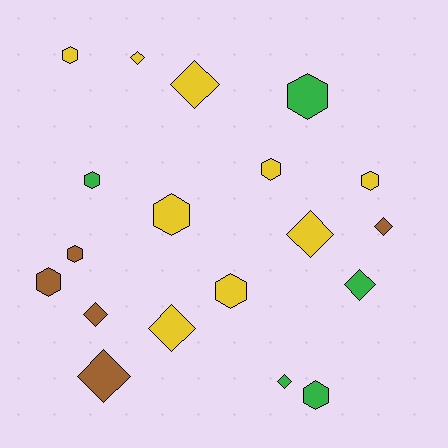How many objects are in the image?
There are 19 objects.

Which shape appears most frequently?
Hexagon, with 10 objects.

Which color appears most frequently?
Yellow, with 9 objects.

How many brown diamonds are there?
There are 3 brown diamonds.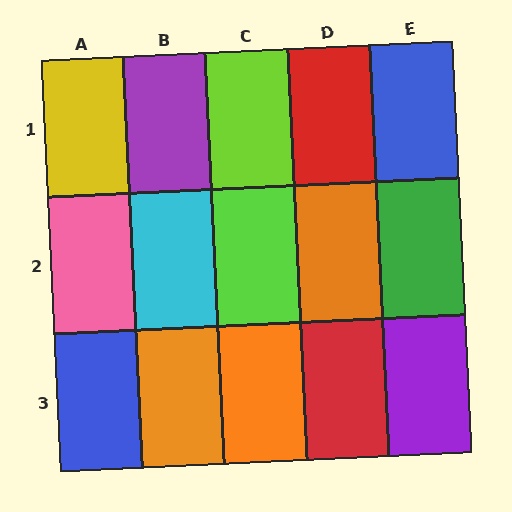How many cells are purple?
2 cells are purple.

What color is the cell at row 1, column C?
Lime.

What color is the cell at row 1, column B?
Purple.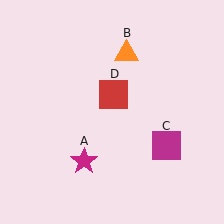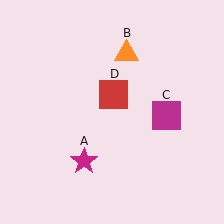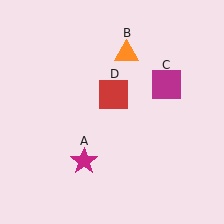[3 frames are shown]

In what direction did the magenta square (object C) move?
The magenta square (object C) moved up.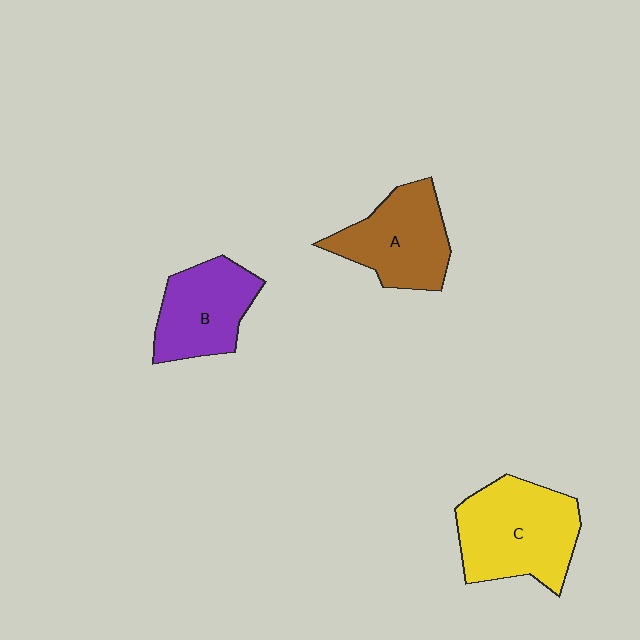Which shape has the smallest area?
Shape B (purple).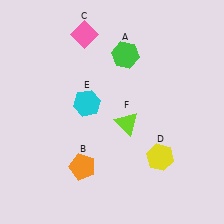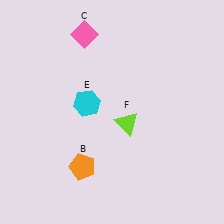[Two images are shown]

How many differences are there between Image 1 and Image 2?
There are 2 differences between the two images.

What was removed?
The green hexagon (A), the yellow hexagon (D) were removed in Image 2.